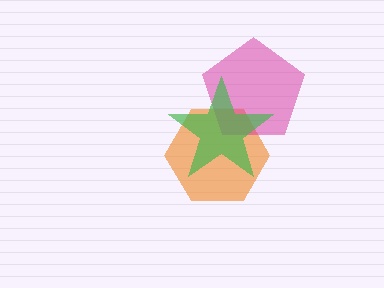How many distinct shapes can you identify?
There are 3 distinct shapes: an orange hexagon, a magenta pentagon, a green star.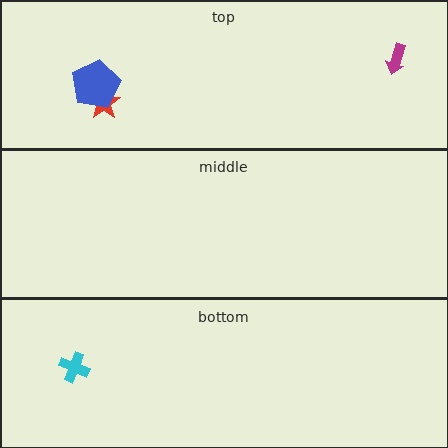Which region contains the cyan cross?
The bottom region.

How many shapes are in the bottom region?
1.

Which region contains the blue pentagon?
The top region.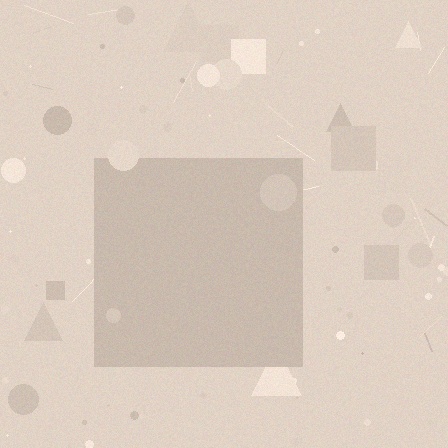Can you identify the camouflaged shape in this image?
The camouflaged shape is a square.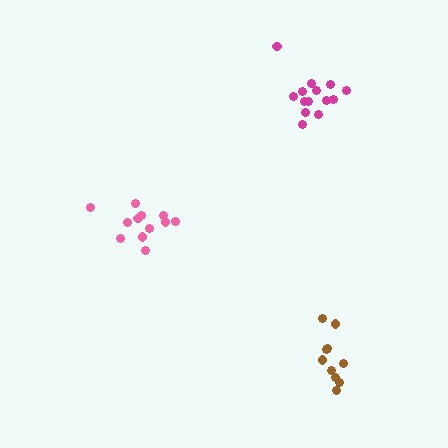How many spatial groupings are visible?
There are 3 spatial groupings.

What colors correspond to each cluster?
The clusters are colored: magenta, brown, pink.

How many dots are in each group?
Group 1: 14 dots, Group 2: 10 dots, Group 3: 12 dots (36 total).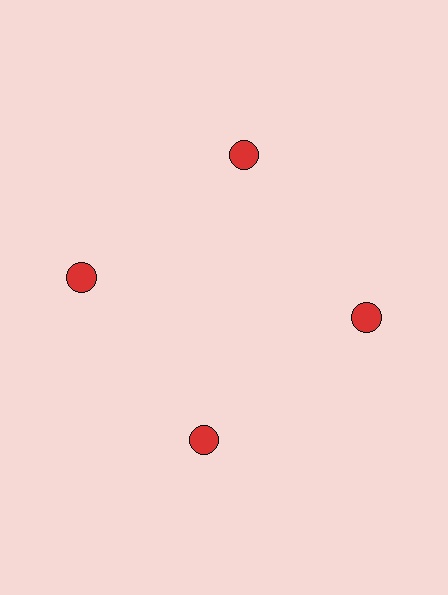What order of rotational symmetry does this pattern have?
This pattern has 4-fold rotational symmetry.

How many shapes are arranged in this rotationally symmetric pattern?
There are 4 shapes, arranged in 4 groups of 1.